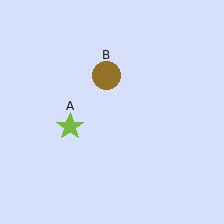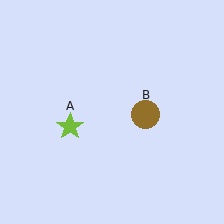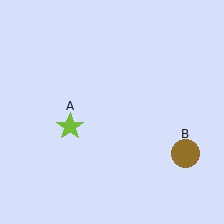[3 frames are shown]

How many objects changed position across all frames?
1 object changed position: brown circle (object B).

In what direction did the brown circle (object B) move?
The brown circle (object B) moved down and to the right.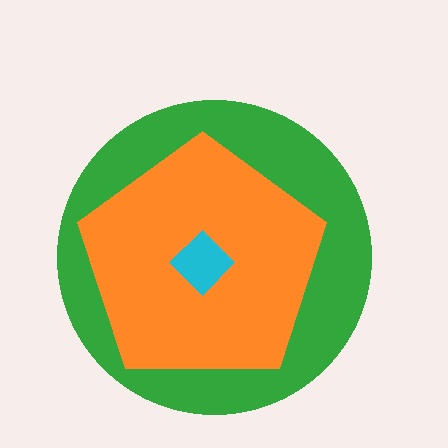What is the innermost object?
The cyan diamond.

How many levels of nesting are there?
3.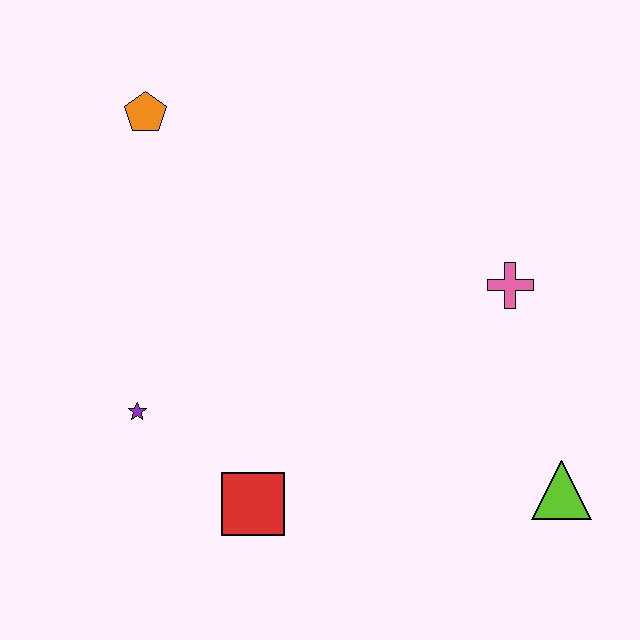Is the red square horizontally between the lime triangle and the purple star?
Yes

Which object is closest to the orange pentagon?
The purple star is closest to the orange pentagon.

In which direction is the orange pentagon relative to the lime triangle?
The orange pentagon is to the left of the lime triangle.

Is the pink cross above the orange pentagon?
No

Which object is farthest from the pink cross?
The orange pentagon is farthest from the pink cross.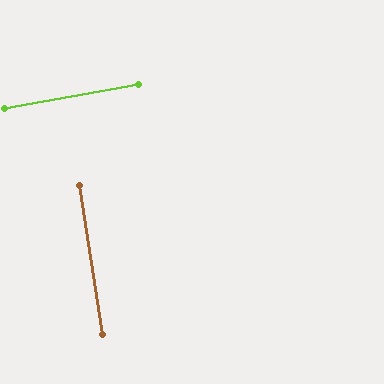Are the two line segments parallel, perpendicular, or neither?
Perpendicular — they meet at approximately 89°.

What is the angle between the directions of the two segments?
Approximately 89 degrees.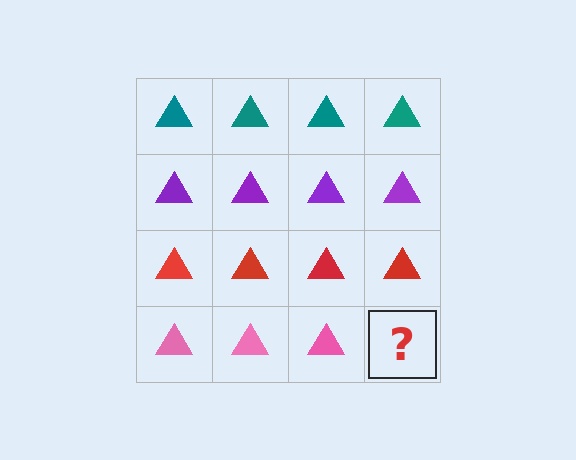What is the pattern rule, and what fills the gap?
The rule is that each row has a consistent color. The gap should be filled with a pink triangle.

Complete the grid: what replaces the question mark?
The question mark should be replaced with a pink triangle.